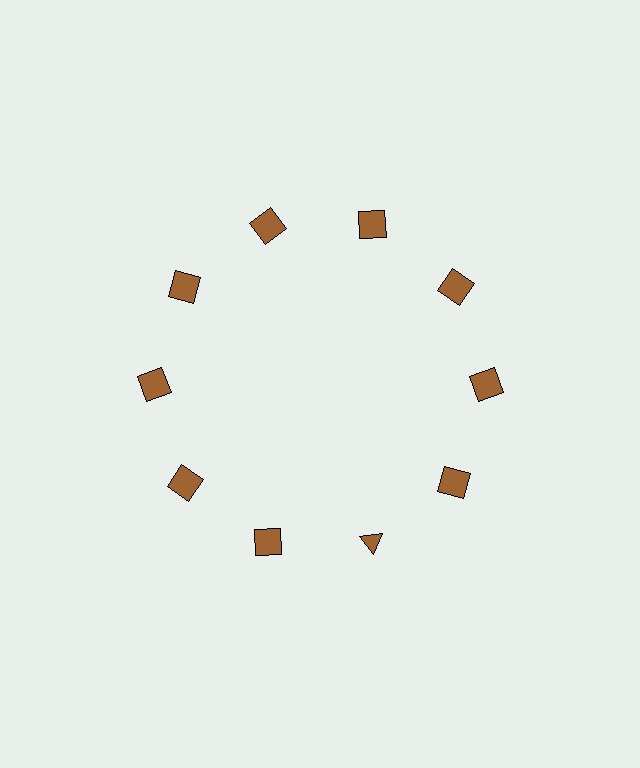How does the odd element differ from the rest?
It has a different shape: triangle instead of square.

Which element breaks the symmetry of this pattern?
The brown triangle at roughly the 5 o'clock position breaks the symmetry. All other shapes are brown squares.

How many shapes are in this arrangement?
There are 10 shapes arranged in a ring pattern.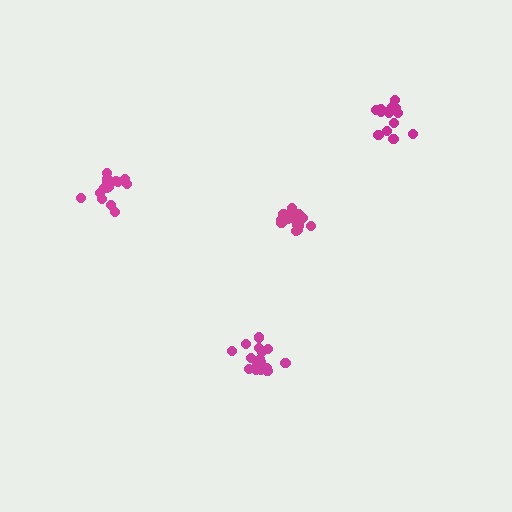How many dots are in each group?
Group 1: 14 dots, Group 2: 17 dots, Group 3: 15 dots, Group 4: 17 dots (63 total).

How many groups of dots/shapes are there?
There are 4 groups.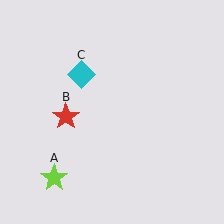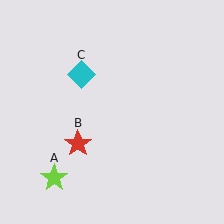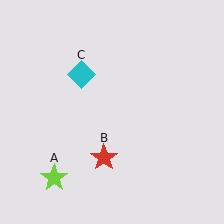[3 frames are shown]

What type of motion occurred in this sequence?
The red star (object B) rotated counterclockwise around the center of the scene.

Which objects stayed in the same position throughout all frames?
Lime star (object A) and cyan diamond (object C) remained stationary.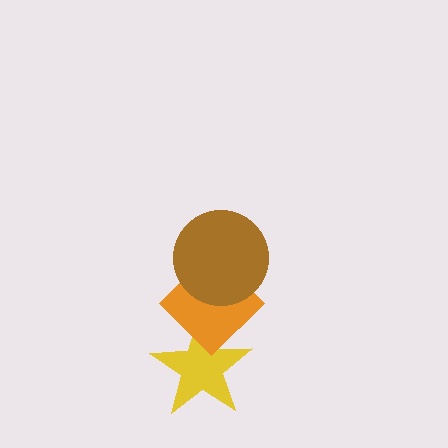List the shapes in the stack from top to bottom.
From top to bottom: the brown circle, the orange diamond, the yellow star.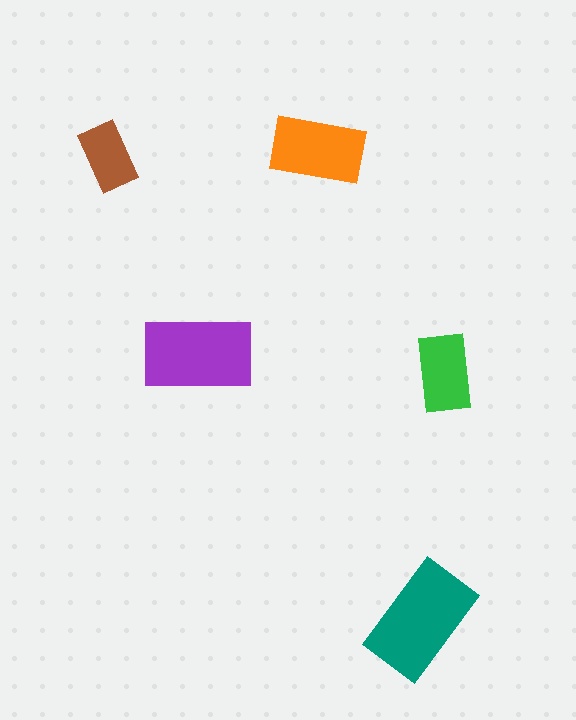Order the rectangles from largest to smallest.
the teal one, the purple one, the orange one, the green one, the brown one.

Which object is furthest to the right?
The green rectangle is rightmost.